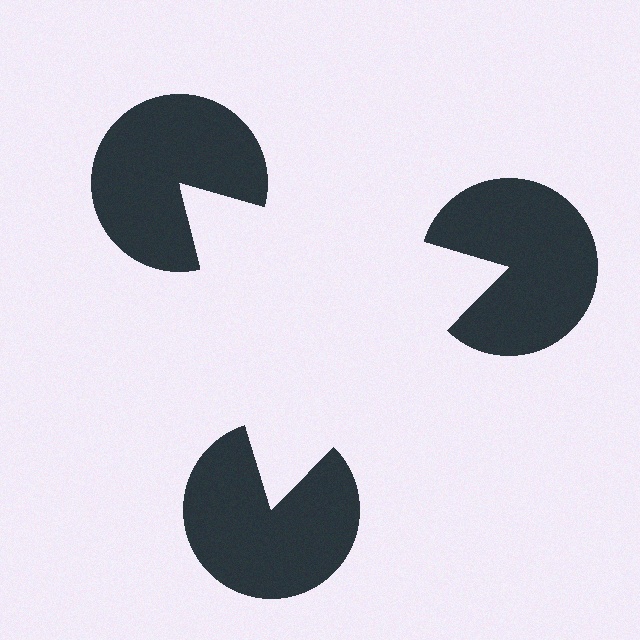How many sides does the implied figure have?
3 sides.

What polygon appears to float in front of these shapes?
An illusory triangle — its edges are inferred from the aligned wedge cuts in the pac-man discs, not physically drawn.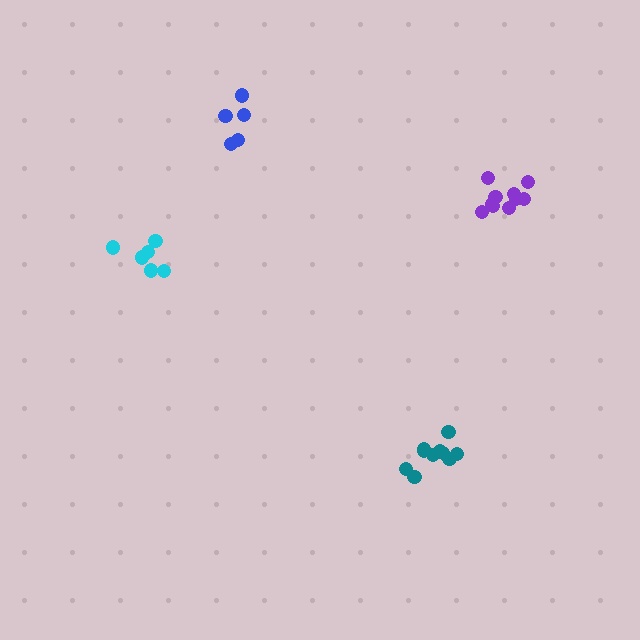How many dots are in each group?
Group 1: 10 dots, Group 2: 5 dots, Group 3: 10 dots, Group 4: 6 dots (31 total).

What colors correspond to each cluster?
The clusters are colored: purple, blue, teal, cyan.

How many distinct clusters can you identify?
There are 4 distinct clusters.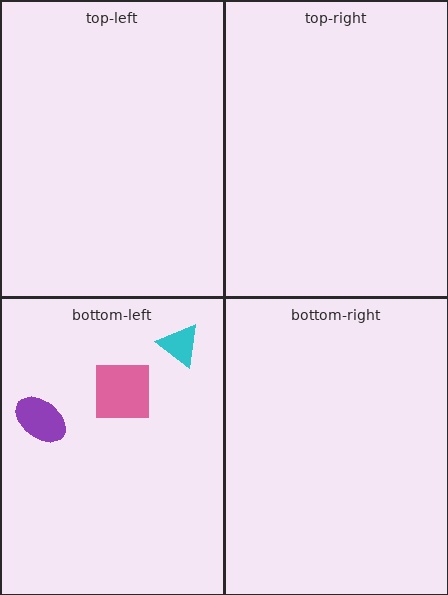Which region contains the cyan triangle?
The bottom-left region.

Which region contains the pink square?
The bottom-left region.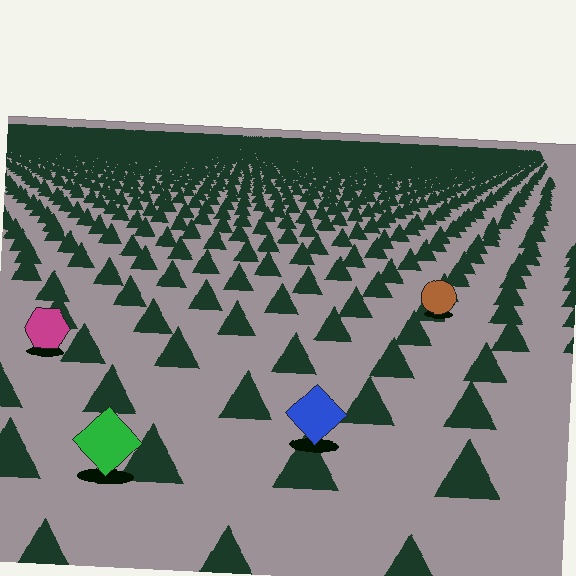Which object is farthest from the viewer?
The brown circle is farthest from the viewer. It appears smaller and the ground texture around it is denser.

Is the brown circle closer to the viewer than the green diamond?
No. The green diamond is closer — you can tell from the texture gradient: the ground texture is coarser near it.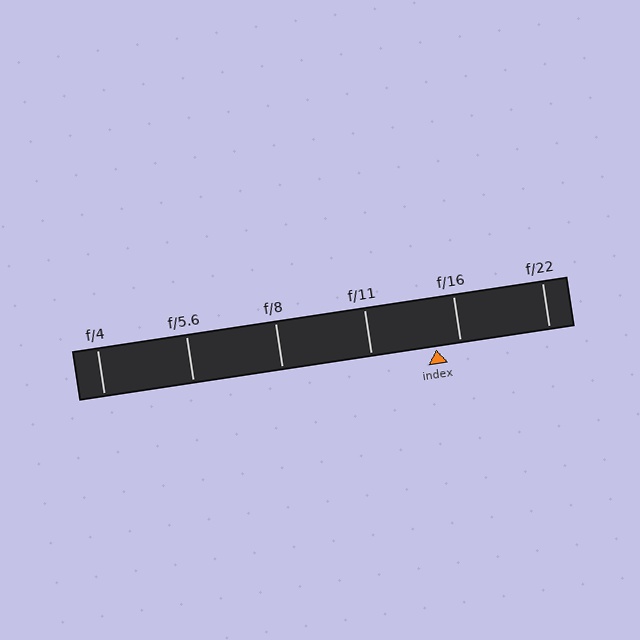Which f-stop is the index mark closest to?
The index mark is closest to f/16.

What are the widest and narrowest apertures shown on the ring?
The widest aperture shown is f/4 and the narrowest is f/22.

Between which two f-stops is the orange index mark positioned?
The index mark is between f/11 and f/16.